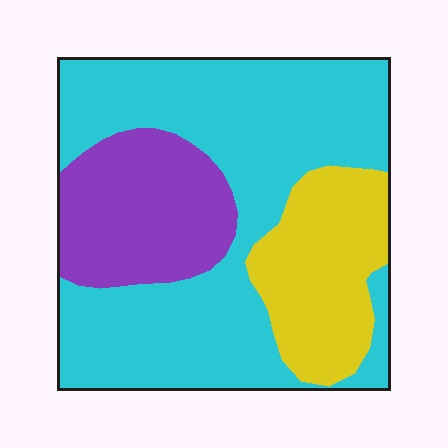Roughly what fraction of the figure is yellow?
Yellow takes up about one fifth (1/5) of the figure.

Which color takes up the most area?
Cyan, at roughly 60%.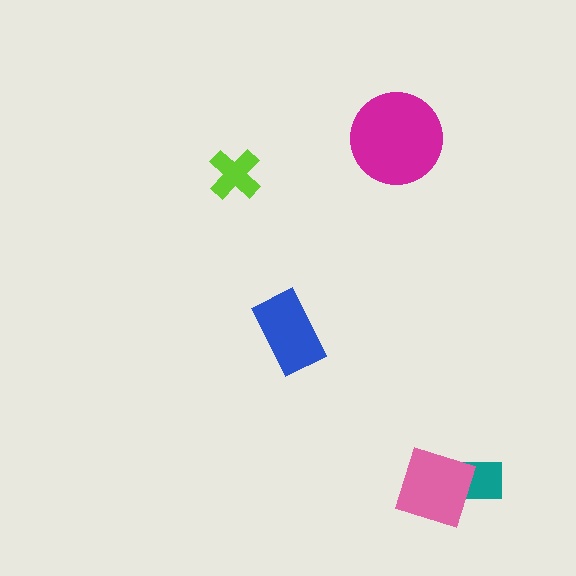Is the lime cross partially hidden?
No, no other shape covers it.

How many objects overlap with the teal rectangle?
1 object overlaps with the teal rectangle.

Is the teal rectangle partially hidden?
Yes, it is partially covered by another shape.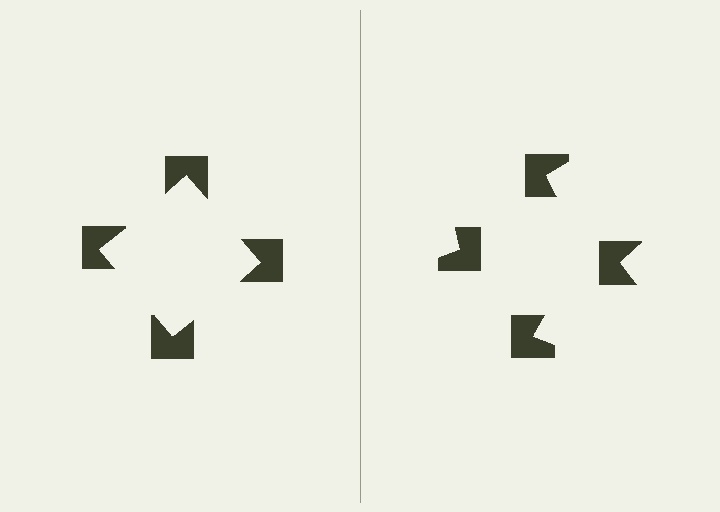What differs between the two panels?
The notched squares are positioned identically on both sides; only the wedge orientations differ. On the left they align to a square; on the right they are misaligned.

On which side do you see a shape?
An illusory square appears on the left side. On the right side the wedge cuts are rotated, so no coherent shape forms.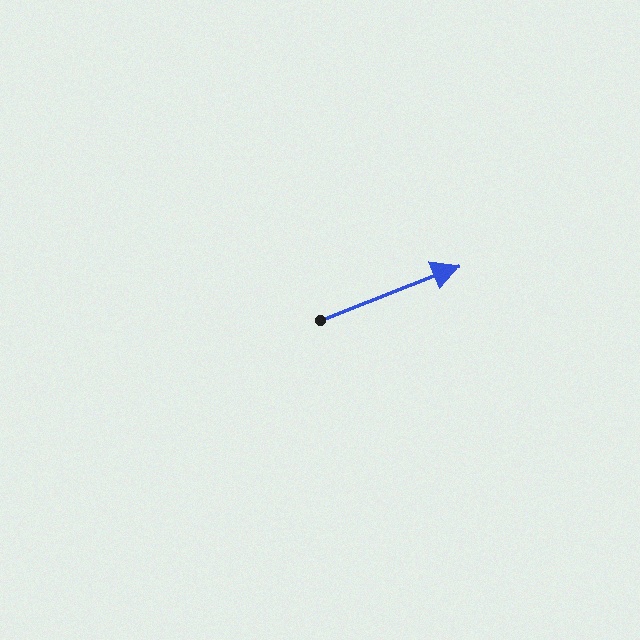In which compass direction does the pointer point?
East.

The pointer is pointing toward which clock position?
Roughly 2 o'clock.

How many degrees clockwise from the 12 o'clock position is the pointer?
Approximately 69 degrees.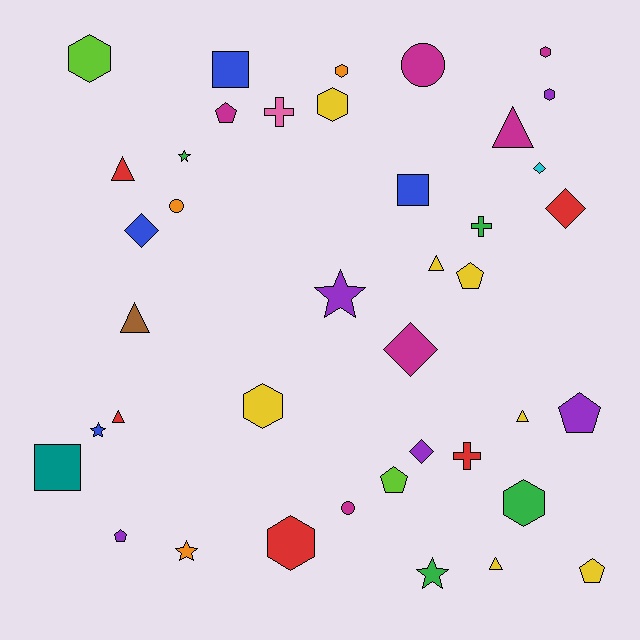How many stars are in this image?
There are 5 stars.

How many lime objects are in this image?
There are 2 lime objects.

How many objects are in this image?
There are 40 objects.